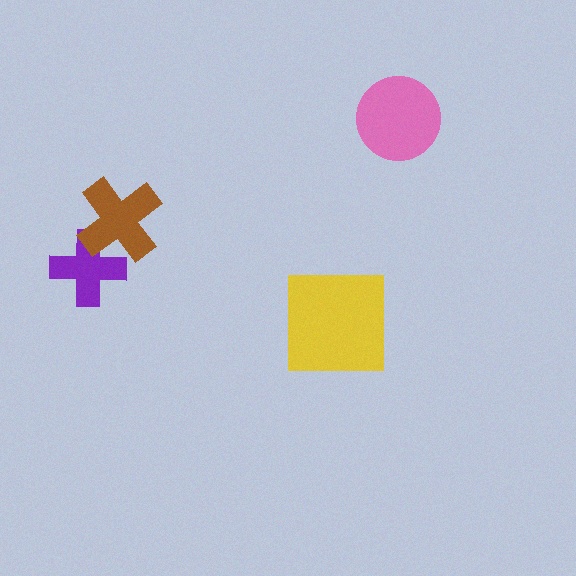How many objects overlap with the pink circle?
0 objects overlap with the pink circle.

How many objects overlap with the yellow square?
0 objects overlap with the yellow square.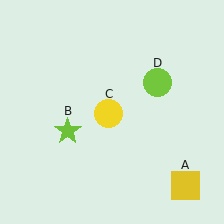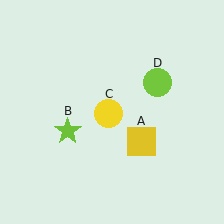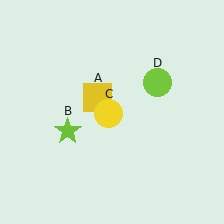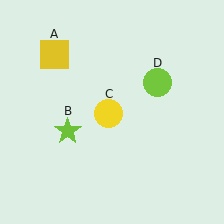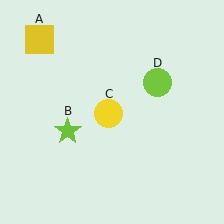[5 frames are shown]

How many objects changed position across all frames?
1 object changed position: yellow square (object A).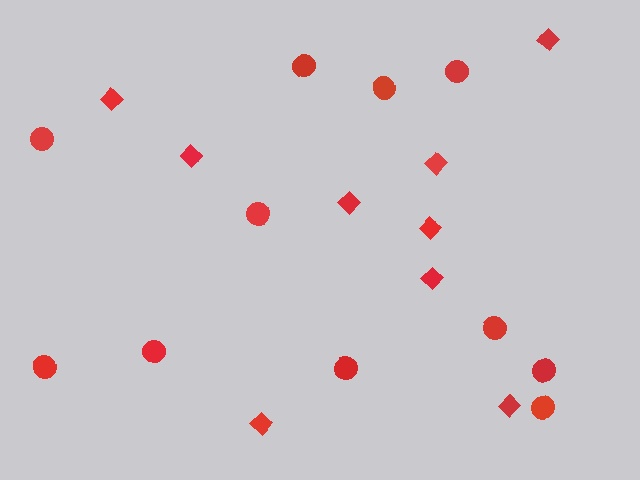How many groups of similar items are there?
There are 2 groups: one group of circles (11) and one group of diamonds (9).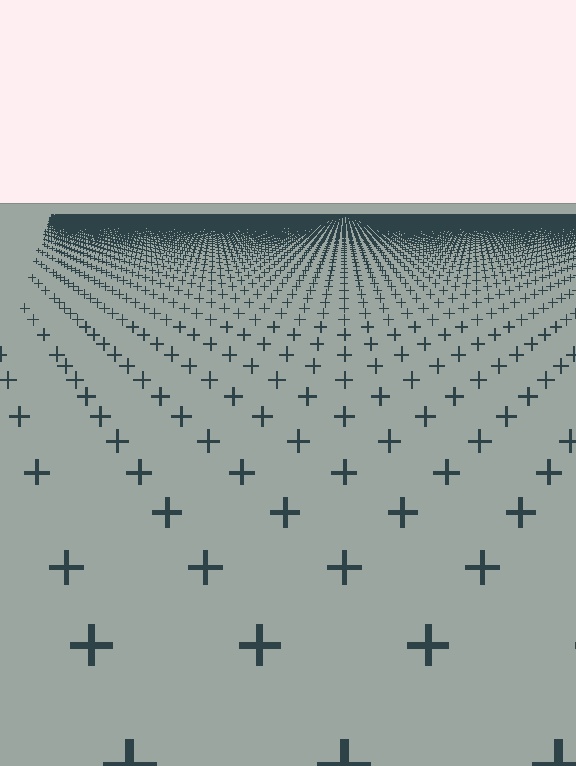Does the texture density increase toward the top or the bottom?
Density increases toward the top.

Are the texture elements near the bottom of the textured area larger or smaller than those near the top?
Larger. Near the bottom, elements are closer to the viewer and appear at a bigger on-screen size.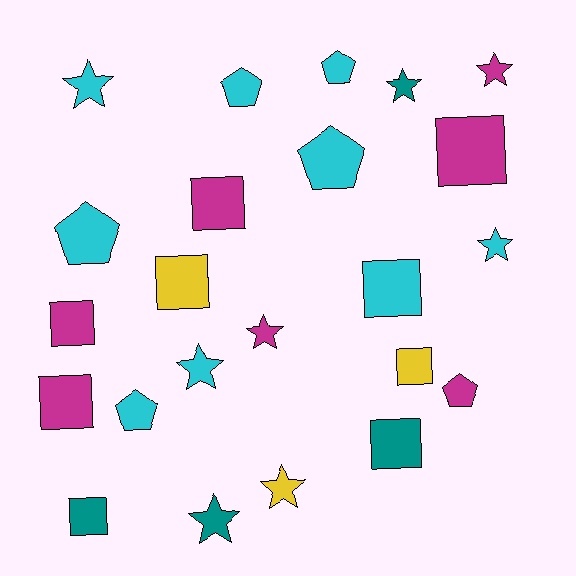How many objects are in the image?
There are 23 objects.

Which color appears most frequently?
Cyan, with 9 objects.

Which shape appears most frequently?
Square, with 9 objects.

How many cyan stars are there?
There are 3 cyan stars.